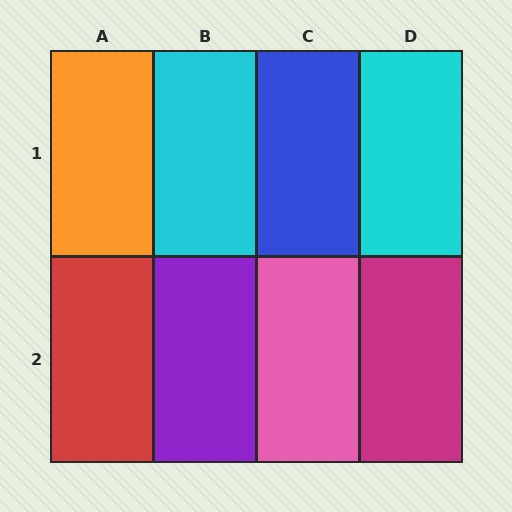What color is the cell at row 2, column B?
Purple.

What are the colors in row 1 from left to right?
Orange, cyan, blue, cyan.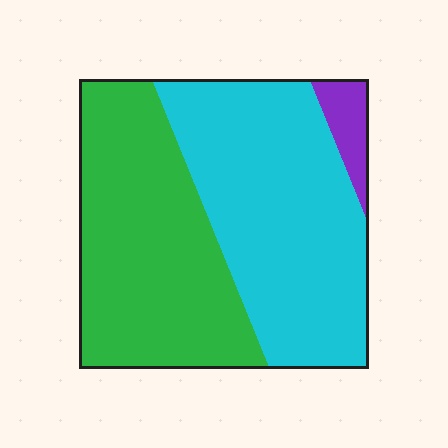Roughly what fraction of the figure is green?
Green takes up between a third and a half of the figure.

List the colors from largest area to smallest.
From largest to smallest: cyan, green, purple.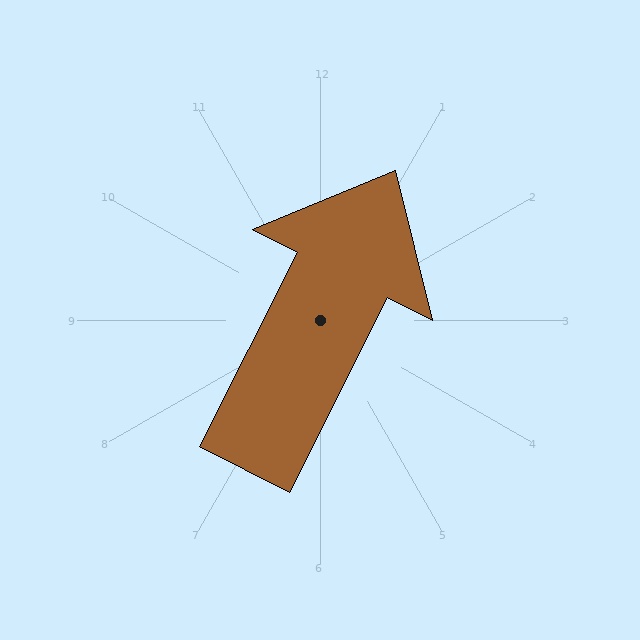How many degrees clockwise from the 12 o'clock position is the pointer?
Approximately 27 degrees.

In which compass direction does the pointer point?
Northeast.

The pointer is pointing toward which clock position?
Roughly 1 o'clock.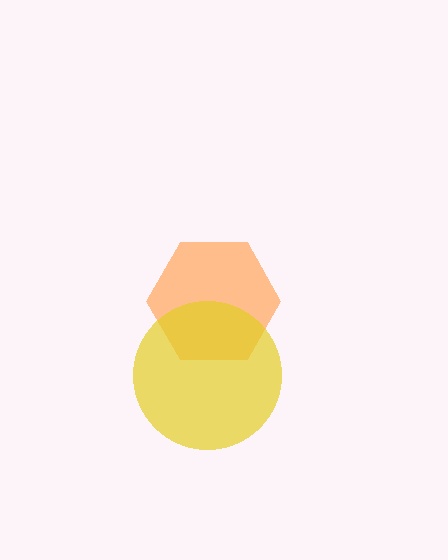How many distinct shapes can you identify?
There are 2 distinct shapes: an orange hexagon, a yellow circle.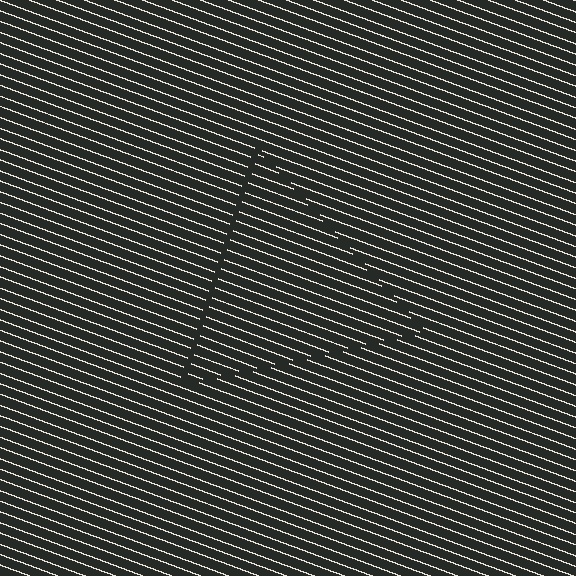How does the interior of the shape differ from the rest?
The interior of the shape contains the same grating, shifted by half a period — the contour is defined by the phase discontinuity where line-ends from the inner and outer gratings abut.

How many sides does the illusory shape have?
3 sides — the line-ends trace a triangle.